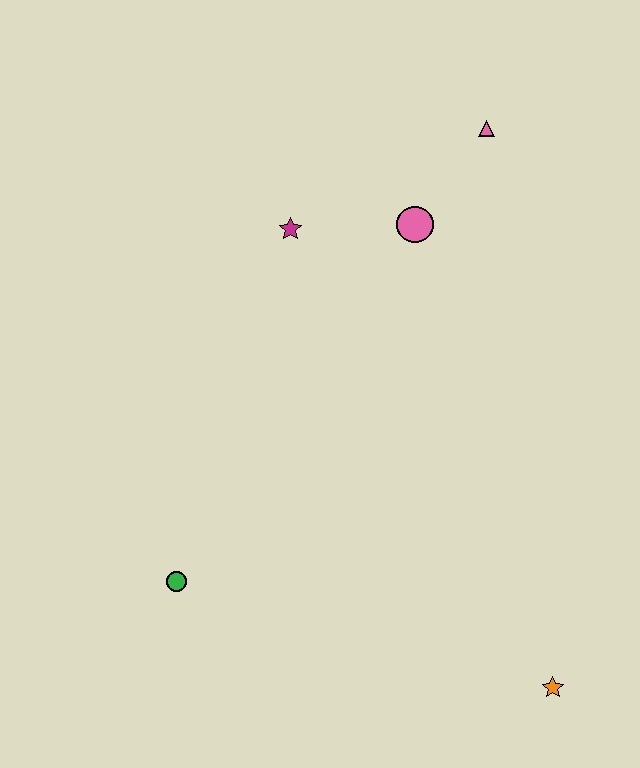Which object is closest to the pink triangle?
The pink circle is closest to the pink triangle.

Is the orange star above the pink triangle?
No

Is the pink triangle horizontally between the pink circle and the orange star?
Yes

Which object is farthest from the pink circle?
The orange star is farthest from the pink circle.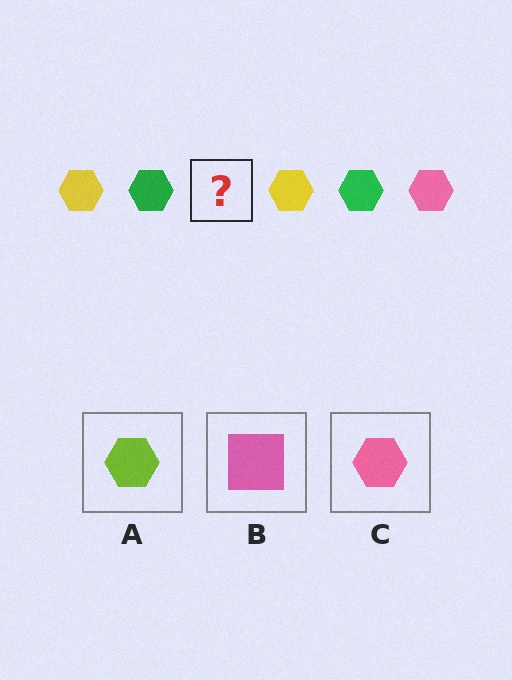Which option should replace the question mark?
Option C.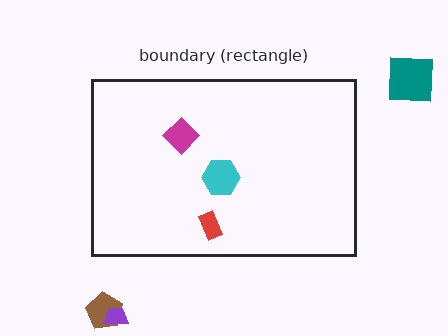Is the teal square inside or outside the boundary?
Outside.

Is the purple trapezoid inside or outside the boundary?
Outside.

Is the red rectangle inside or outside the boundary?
Inside.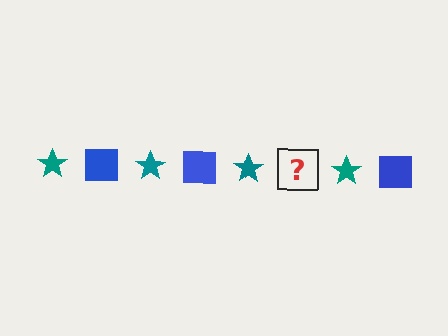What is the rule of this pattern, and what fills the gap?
The rule is that the pattern alternates between teal star and blue square. The gap should be filled with a blue square.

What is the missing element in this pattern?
The missing element is a blue square.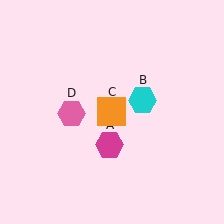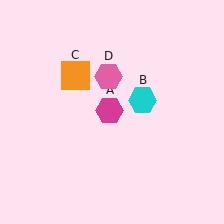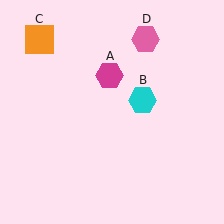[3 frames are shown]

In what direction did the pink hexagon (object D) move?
The pink hexagon (object D) moved up and to the right.